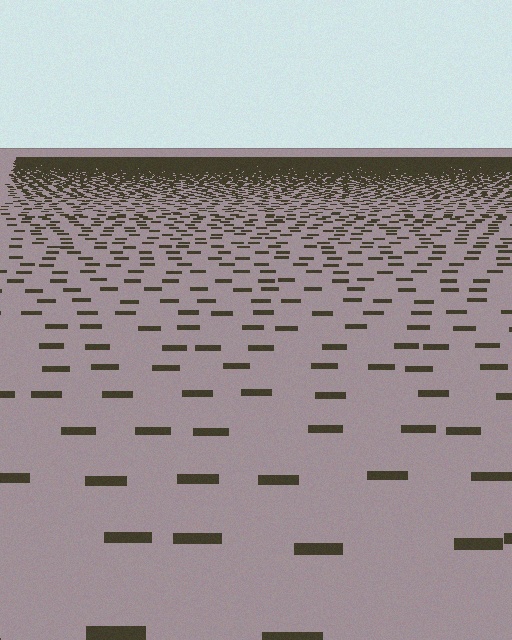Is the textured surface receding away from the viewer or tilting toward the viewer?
The surface is receding away from the viewer. Texture elements get smaller and denser toward the top.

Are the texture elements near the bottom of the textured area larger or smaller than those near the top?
Larger. Near the bottom, elements are closer to the viewer and appear at a bigger on-screen size.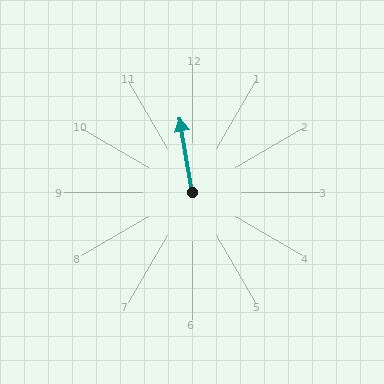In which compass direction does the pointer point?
North.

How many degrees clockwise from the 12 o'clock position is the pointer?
Approximately 351 degrees.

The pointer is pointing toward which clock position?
Roughly 12 o'clock.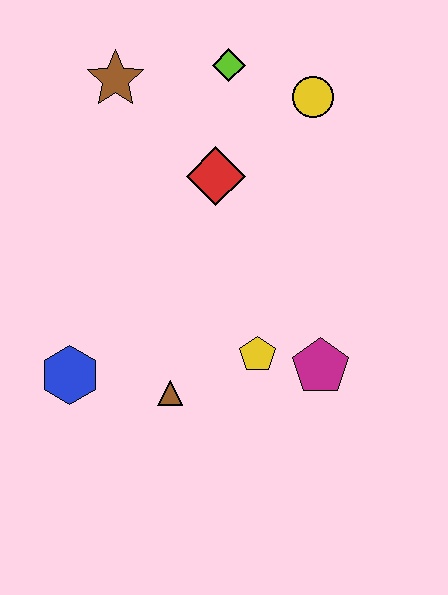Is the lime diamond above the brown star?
Yes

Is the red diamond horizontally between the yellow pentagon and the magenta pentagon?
No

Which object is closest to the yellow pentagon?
The magenta pentagon is closest to the yellow pentagon.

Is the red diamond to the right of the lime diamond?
No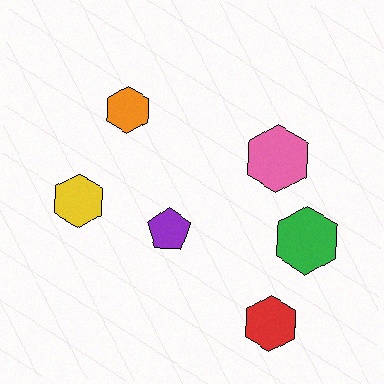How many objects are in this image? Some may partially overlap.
There are 6 objects.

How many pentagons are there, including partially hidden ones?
There is 1 pentagon.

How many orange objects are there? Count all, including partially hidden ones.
There is 1 orange object.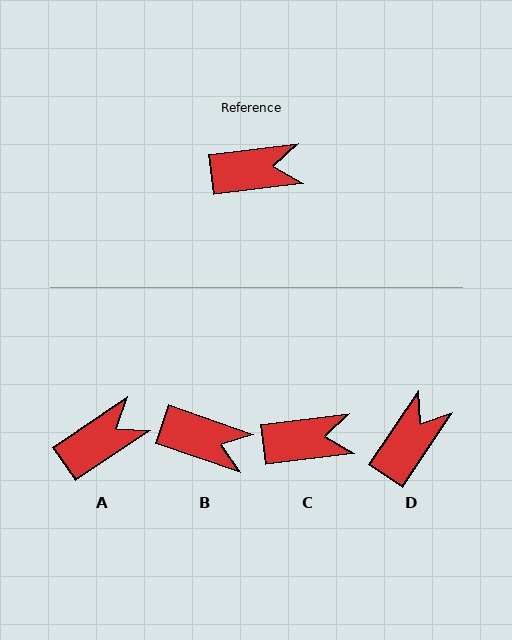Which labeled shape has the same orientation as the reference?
C.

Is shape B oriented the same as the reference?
No, it is off by about 26 degrees.